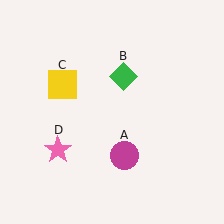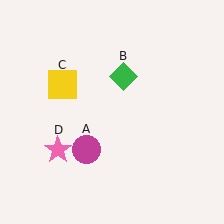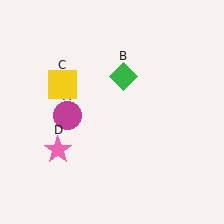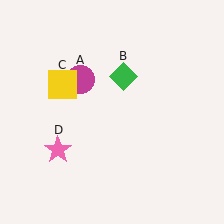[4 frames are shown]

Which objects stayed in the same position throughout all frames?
Green diamond (object B) and yellow square (object C) and pink star (object D) remained stationary.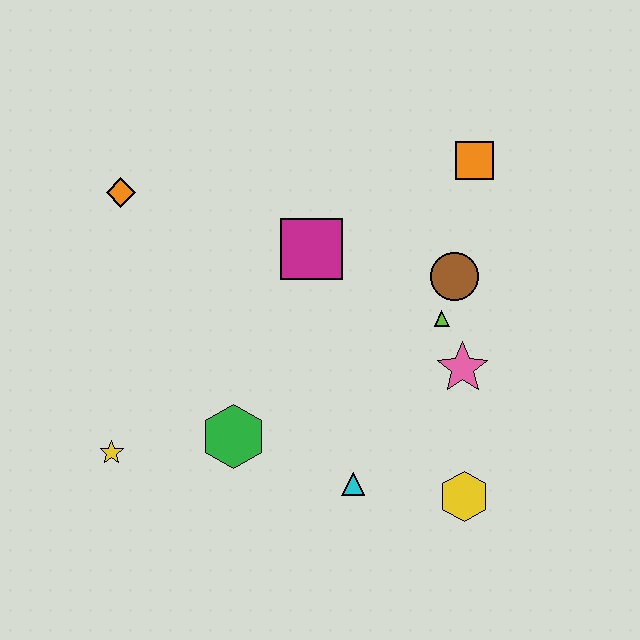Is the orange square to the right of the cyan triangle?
Yes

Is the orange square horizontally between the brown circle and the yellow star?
No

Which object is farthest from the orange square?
The yellow star is farthest from the orange square.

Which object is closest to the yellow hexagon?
The cyan triangle is closest to the yellow hexagon.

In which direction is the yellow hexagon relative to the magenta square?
The yellow hexagon is below the magenta square.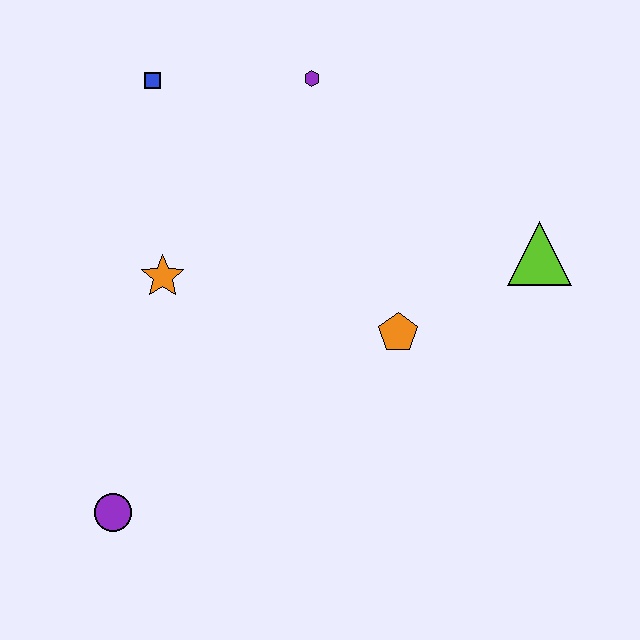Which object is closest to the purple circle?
The orange star is closest to the purple circle.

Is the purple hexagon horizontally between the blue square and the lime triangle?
Yes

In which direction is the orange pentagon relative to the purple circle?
The orange pentagon is to the right of the purple circle.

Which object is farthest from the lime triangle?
The purple circle is farthest from the lime triangle.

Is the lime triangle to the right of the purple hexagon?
Yes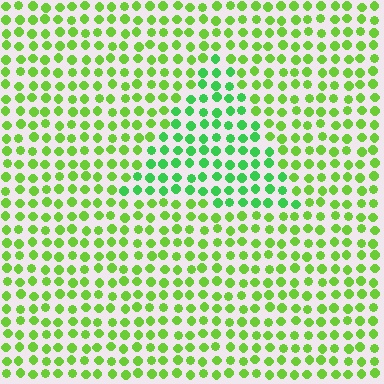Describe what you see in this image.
The image is filled with small lime elements in a uniform arrangement. A triangle-shaped region is visible where the elements are tinted to a slightly different hue, forming a subtle color boundary.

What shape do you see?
I see a triangle.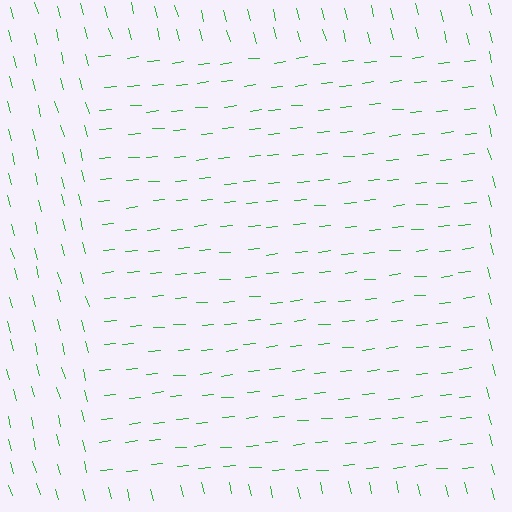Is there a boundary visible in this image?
Yes, there is a texture boundary formed by a change in line orientation.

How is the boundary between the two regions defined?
The boundary is defined purely by a change in line orientation (approximately 81 degrees difference). All lines are the same color and thickness.